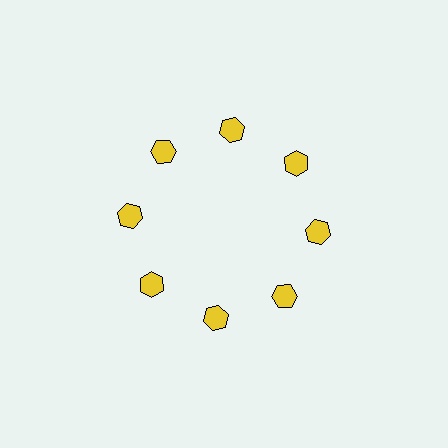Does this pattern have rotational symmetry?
Yes, this pattern has 8-fold rotational symmetry. It looks the same after rotating 45 degrees around the center.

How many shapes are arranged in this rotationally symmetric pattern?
There are 8 shapes, arranged in 8 groups of 1.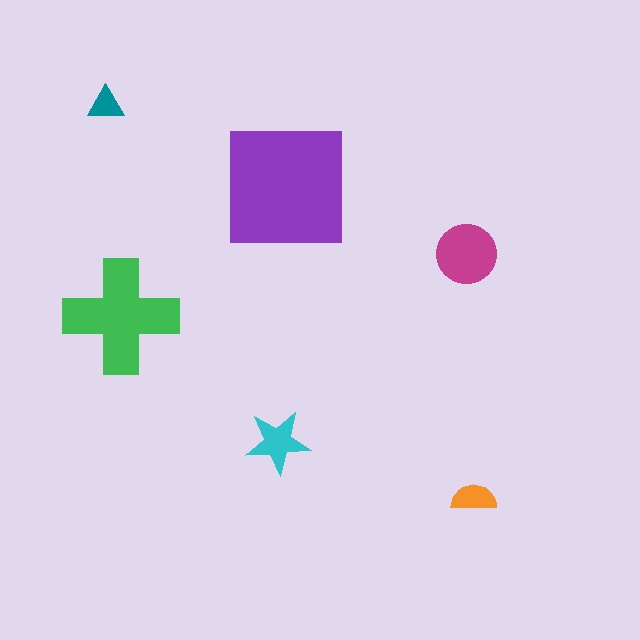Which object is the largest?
The purple square.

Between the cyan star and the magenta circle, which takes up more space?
The magenta circle.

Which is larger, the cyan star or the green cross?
The green cross.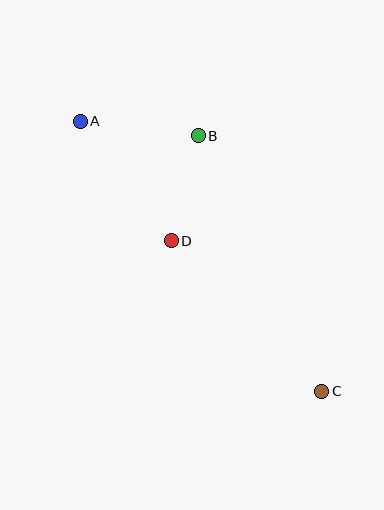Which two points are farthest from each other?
Points A and C are farthest from each other.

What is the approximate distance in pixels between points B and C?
The distance between B and C is approximately 284 pixels.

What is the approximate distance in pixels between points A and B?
The distance between A and B is approximately 119 pixels.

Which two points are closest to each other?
Points B and D are closest to each other.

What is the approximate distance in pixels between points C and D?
The distance between C and D is approximately 213 pixels.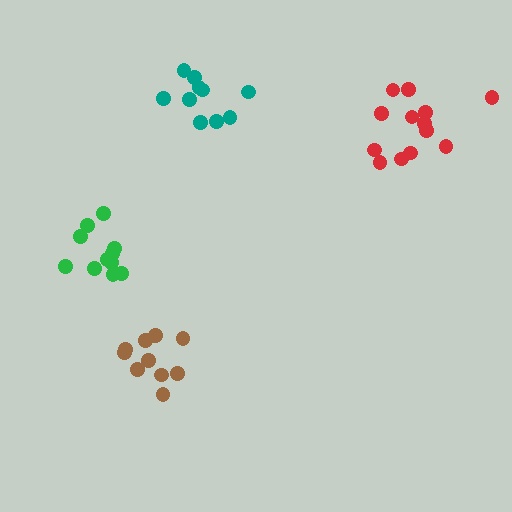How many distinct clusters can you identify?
There are 4 distinct clusters.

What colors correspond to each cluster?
The clusters are colored: green, teal, brown, red.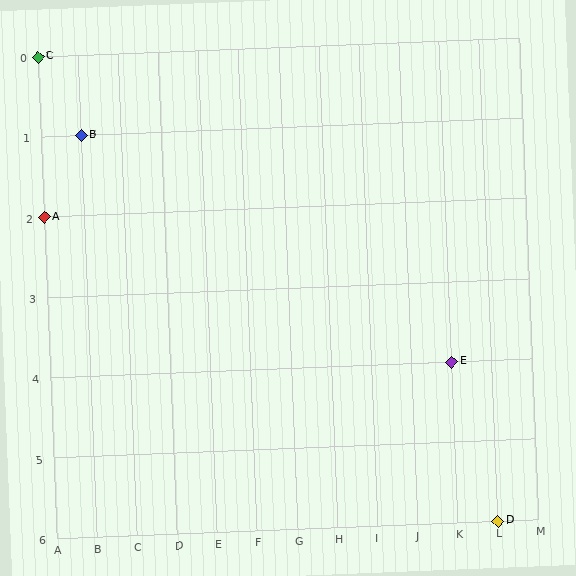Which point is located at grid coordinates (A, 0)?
Point C is at (A, 0).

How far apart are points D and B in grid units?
Points D and B are 10 columns and 5 rows apart (about 11.2 grid units diagonally).